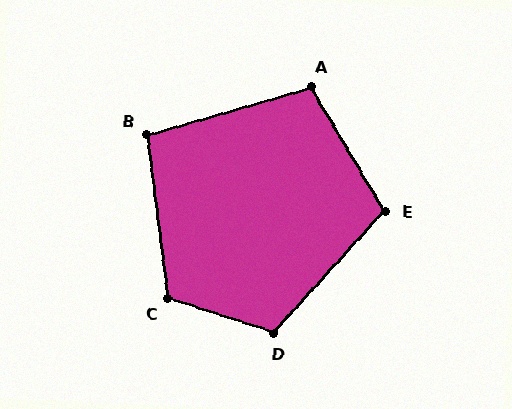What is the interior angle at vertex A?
Approximately 105 degrees (obtuse).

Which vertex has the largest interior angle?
D, at approximately 115 degrees.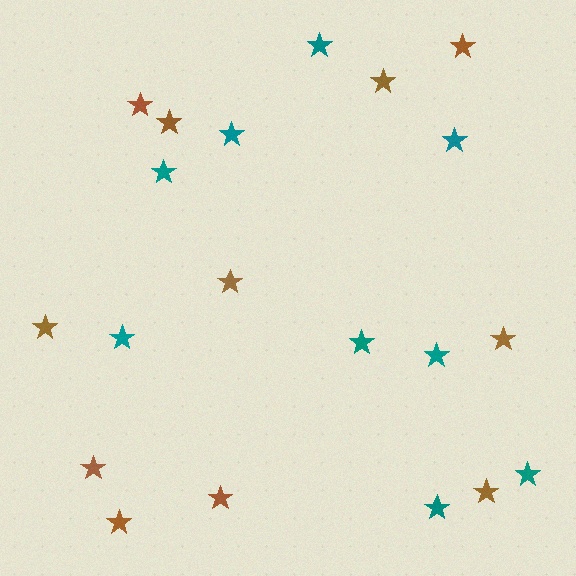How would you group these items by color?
There are 2 groups: one group of brown stars (11) and one group of teal stars (9).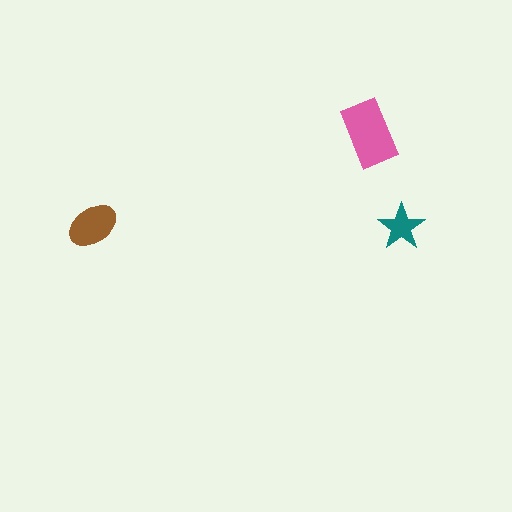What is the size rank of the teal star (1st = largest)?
3rd.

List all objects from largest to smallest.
The pink rectangle, the brown ellipse, the teal star.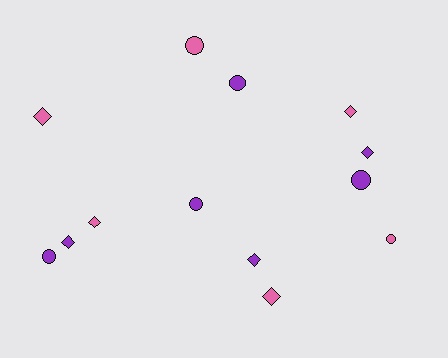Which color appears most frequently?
Purple, with 7 objects.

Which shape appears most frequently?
Diamond, with 7 objects.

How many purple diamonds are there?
There are 3 purple diamonds.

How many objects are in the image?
There are 13 objects.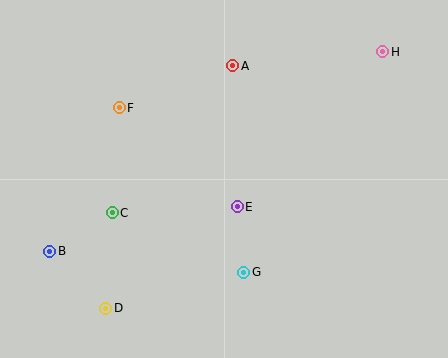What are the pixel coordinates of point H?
Point H is at (383, 52).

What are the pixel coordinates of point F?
Point F is at (119, 108).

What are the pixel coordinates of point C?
Point C is at (112, 213).